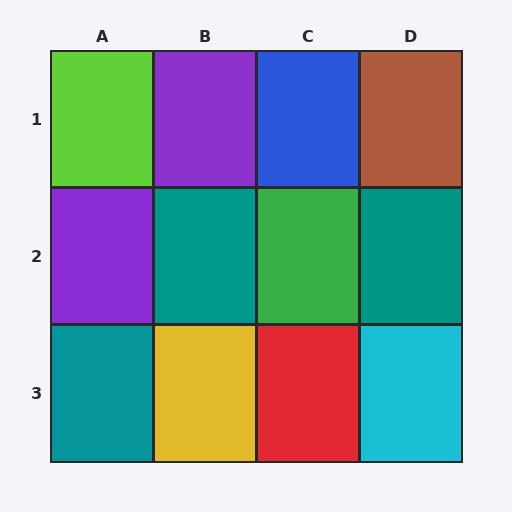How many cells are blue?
1 cell is blue.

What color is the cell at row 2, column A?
Purple.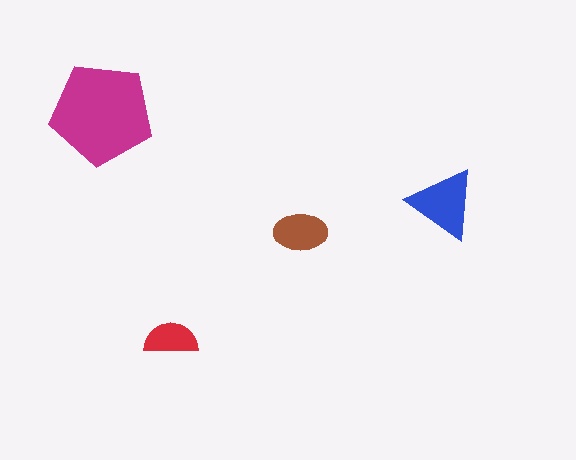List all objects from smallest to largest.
The red semicircle, the brown ellipse, the blue triangle, the magenta pentagon.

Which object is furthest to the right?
The blue triangle is rightmost.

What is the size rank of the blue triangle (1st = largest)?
2nd.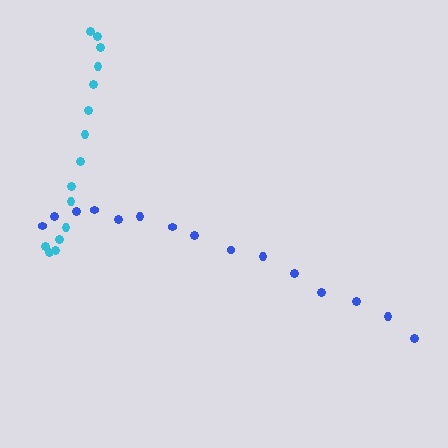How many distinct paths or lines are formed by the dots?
There are 2 distinct paths.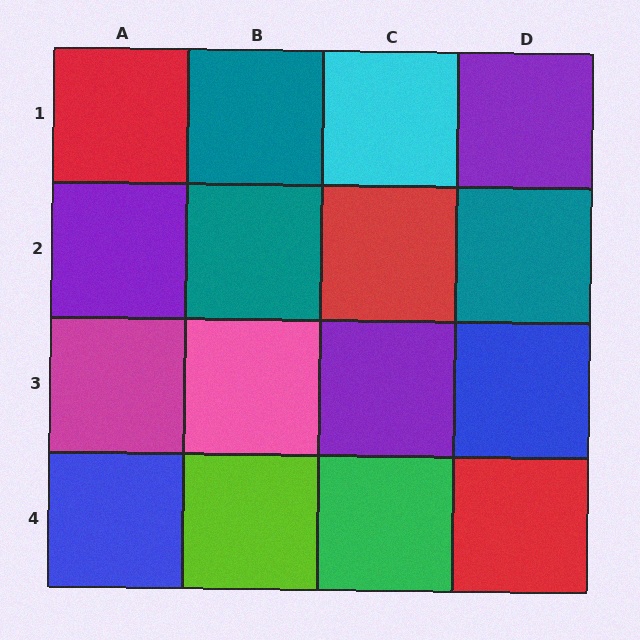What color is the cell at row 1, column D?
Purple.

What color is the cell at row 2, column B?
Teal.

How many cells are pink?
1 cell is pink.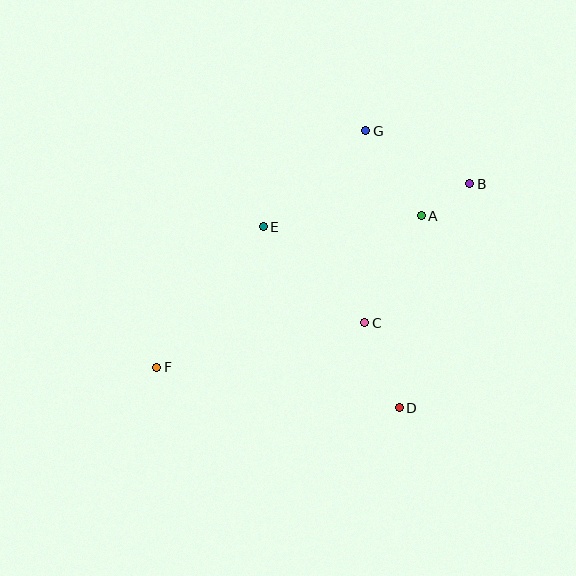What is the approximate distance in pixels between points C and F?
The distance between C and F is approximately 213 pixels.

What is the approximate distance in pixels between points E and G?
The distance between E and G is approximately 140 pixels.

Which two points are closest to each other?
Points A and B are closest to each other.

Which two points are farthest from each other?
Points B and F are farthest from each other.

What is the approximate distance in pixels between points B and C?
The distance between B and C is approximately 174 pixels.